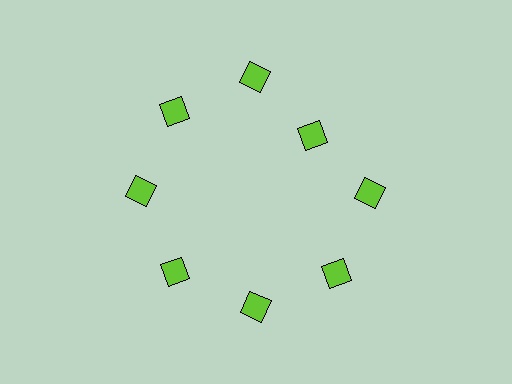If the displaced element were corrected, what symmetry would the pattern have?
It would have 8-fold rotational symmetry — the pattern would map onto itself every 45 degrees.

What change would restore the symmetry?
The symmetry would be restored by moving it outward, back onto the ring so that all 8 diamonds sit at equal angles and equal distance from the center.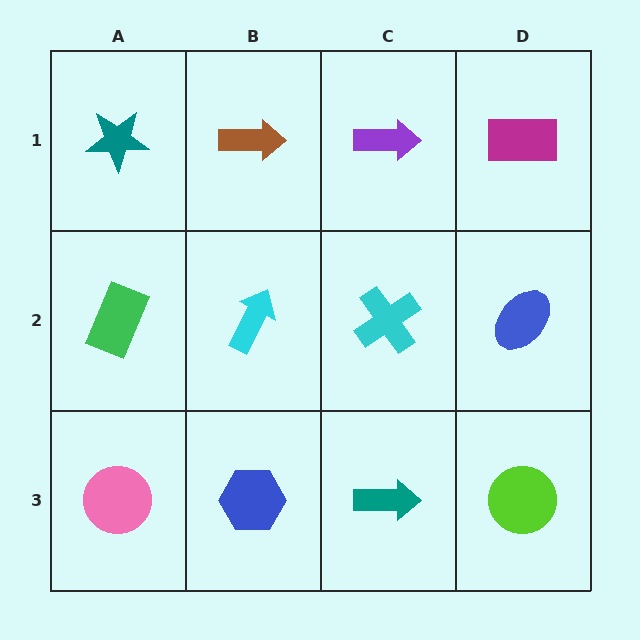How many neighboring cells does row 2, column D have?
3.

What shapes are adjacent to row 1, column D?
A blue ellipse (row 2, column D), a purple arrow (row 1, column C).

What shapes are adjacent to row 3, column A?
A green rectangle (row 2, column A), a blue hexagon (row 3, column B).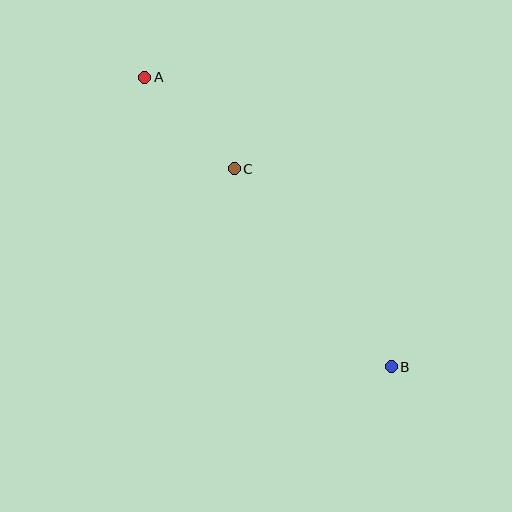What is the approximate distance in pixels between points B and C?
The distance between B and C is approximately 253 pixels.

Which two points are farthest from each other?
Points A and B are farthest from each other.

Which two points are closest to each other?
Points A and C are closest to each other.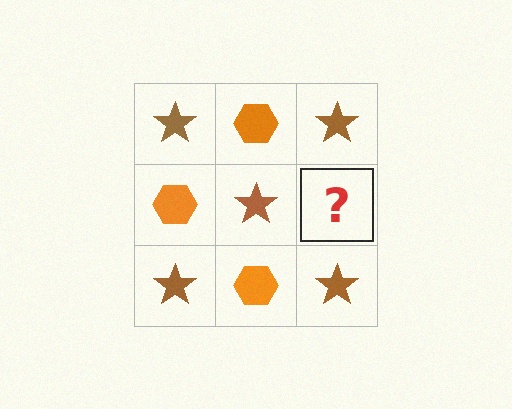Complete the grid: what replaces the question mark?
The question mark should be replaced with an orange hexagon.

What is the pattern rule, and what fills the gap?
The rule is that it alternates brown star and orange hexagon in a checkerboard pattern. The gap should be filled with an orange hexagon.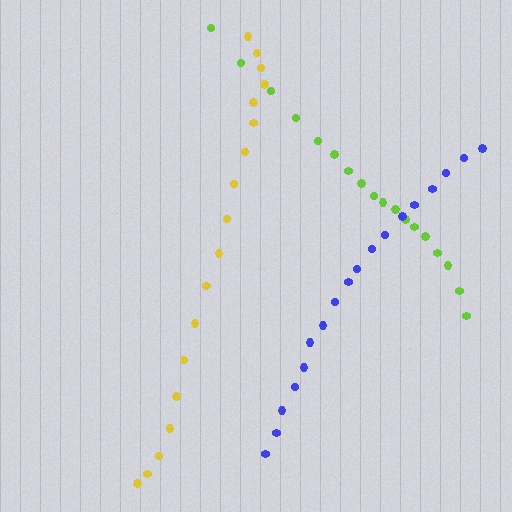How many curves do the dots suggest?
There are 3 distinct paths.